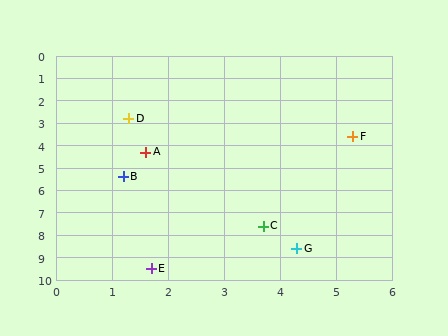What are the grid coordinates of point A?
Point A is at approximately (1.6, 4.3).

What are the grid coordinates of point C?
Point C is at approximately (3.7, 7.6).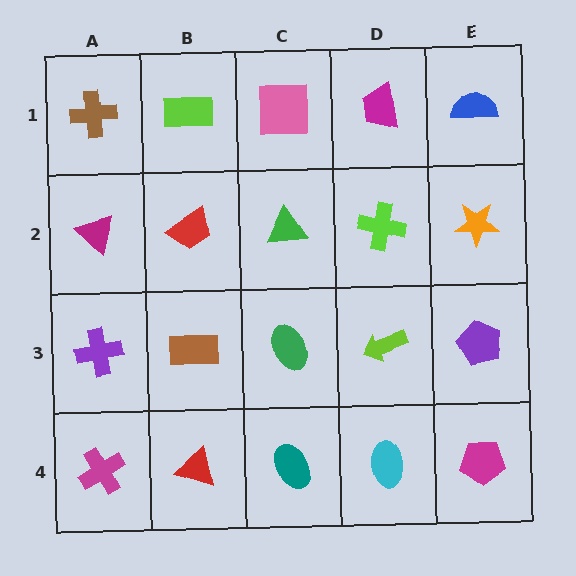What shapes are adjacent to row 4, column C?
A green ellipse (row 3, column C), a red triangle (row 4, column B), a cyan ellipse (row 4, column D).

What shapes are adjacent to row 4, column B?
A brown rectangle (row 3, column B), a magenta cross (row 4, column A), a teal ellipse (row 4, column C).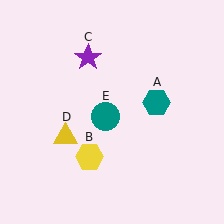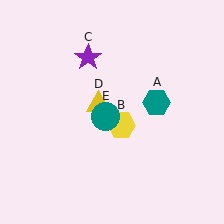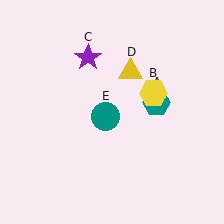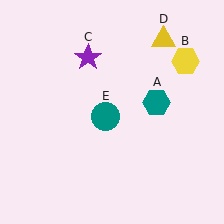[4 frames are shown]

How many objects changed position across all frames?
2 objects changed position: yellow hexagon (object B), yellow triangle (object D).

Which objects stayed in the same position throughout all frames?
Teal hexagon (object A) and purple star (object C) and teal circle (object E) remained stationary.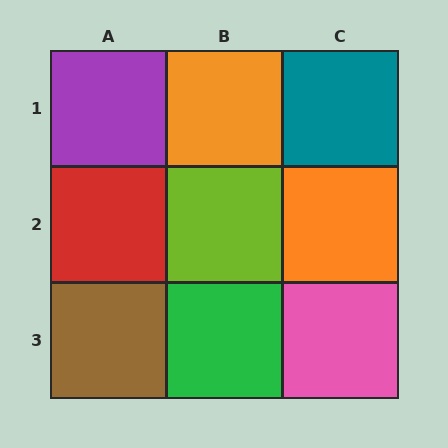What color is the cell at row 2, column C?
Orange.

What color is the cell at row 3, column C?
Pink.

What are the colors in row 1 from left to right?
Purple, orange, teal.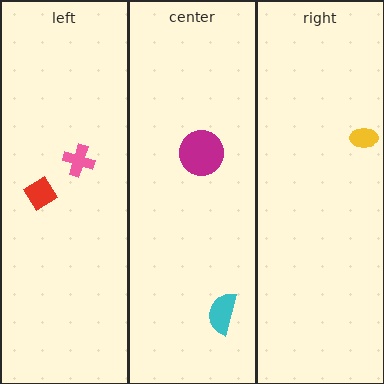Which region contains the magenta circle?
The center region.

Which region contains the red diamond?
The left region.